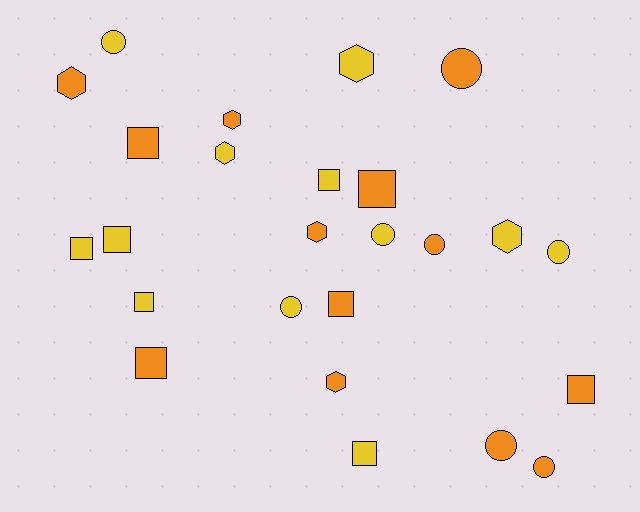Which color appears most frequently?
Orange, with 13 objects.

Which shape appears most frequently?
Square, with 10 objects.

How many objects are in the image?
There are 25 objects.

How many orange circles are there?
There are 4 orange circles.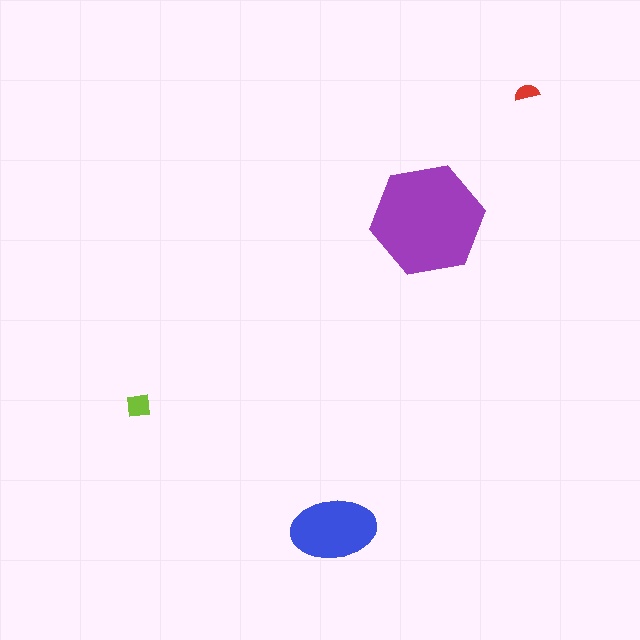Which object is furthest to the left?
The lime square is leftmost.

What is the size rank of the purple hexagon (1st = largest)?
1st.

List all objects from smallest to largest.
The red semicircle, the lime square, the blue ellipse, the purple hexagon.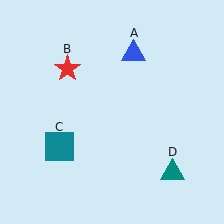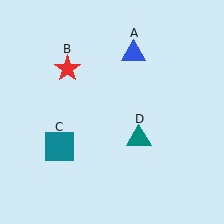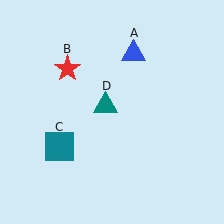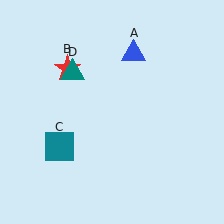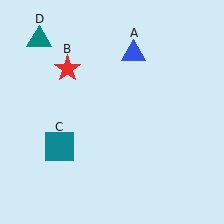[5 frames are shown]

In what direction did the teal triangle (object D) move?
The teal triangle (object D) moved up and to the left.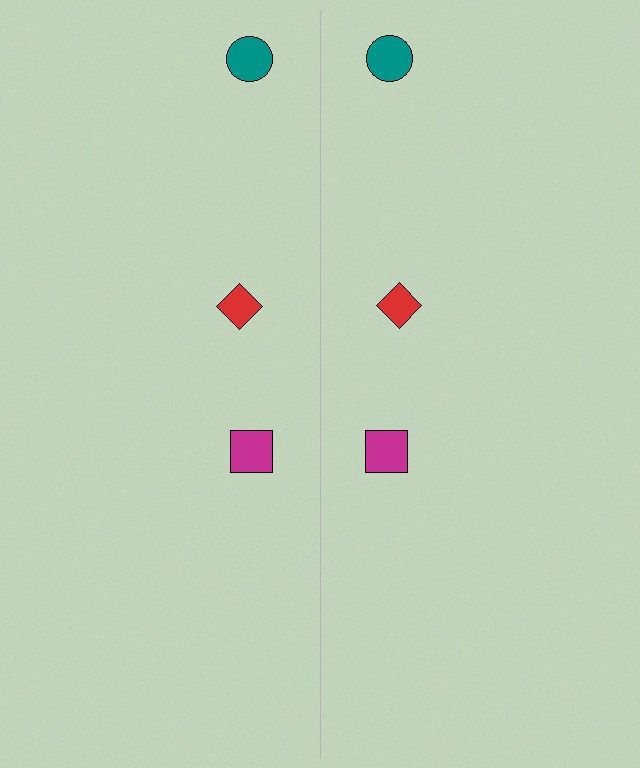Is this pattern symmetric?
Yes, this pattern has bilateral (reflection) symmetry.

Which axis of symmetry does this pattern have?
The pattern has a vertical axis of symmetry running through the center of the image.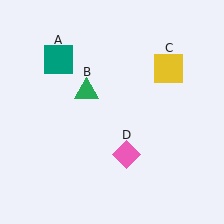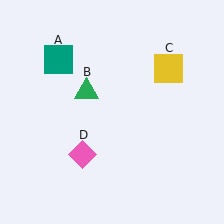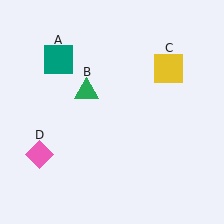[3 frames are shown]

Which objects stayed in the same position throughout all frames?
Teal square (object A) and green triangle (object B) and yellow square (object C) remained stationary.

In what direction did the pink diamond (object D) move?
The pink diamond (object D) moved left.